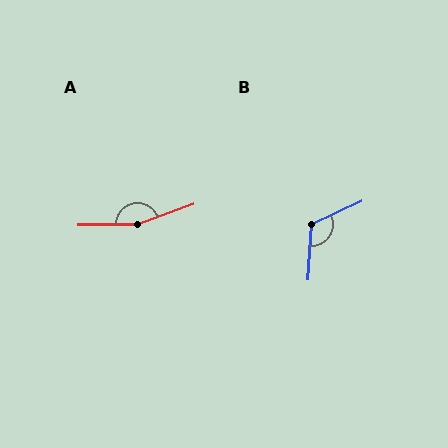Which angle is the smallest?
B, at approximately 119 degrees.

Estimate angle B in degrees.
Approximately 119 degrees.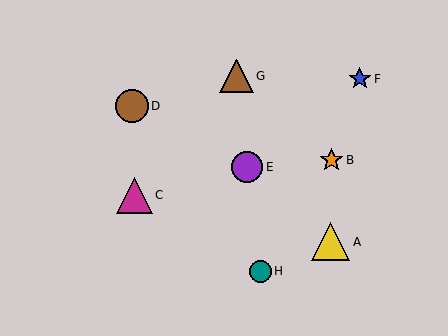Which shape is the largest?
The yellow triangle (labeled A) is the largest.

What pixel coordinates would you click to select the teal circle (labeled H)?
Click at (261, 271) to select the teal circle H.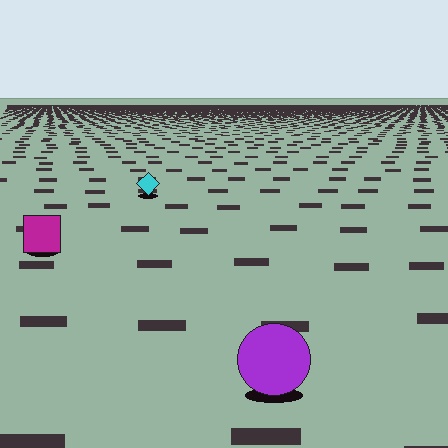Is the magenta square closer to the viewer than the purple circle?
No. The purple circle is closer — you can tell from the texture gradient: the ground texture is coarser near it.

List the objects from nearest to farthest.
From nearest to farthest: the purple circle, the magenta square, the cyan diamond.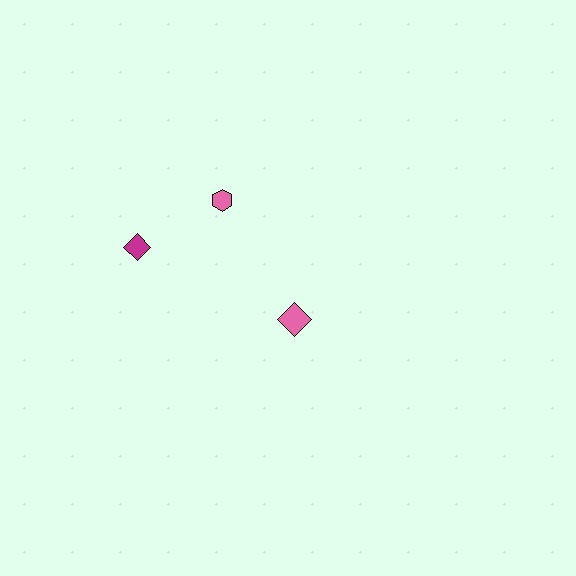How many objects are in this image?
There are 3 objects.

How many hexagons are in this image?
There is 1 hexagon.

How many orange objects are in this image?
There are no orange objects.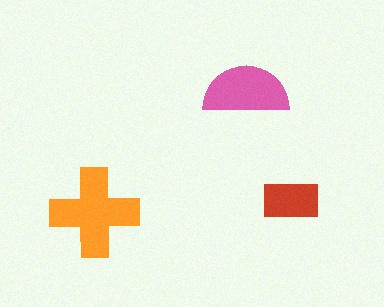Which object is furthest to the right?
The red rectangle is rightmost.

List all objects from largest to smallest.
The orange cross, the pink semicircle, the red rectangle.